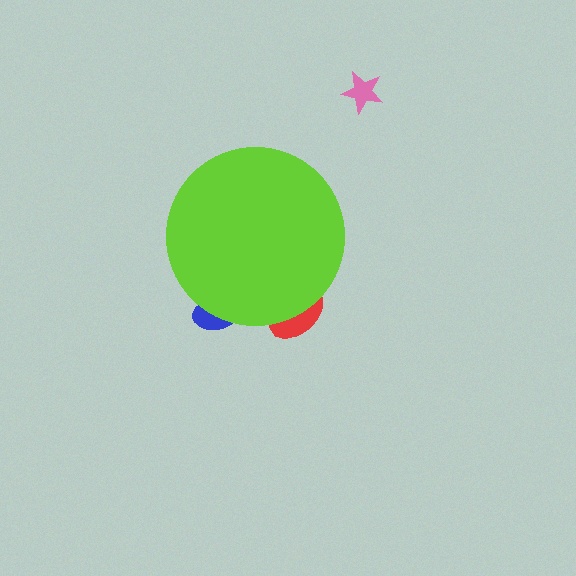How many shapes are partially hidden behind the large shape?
2 shapes are partially hidden.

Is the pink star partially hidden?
No, the pink star is fully visible.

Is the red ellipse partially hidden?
Yes, the red ellipse is partially hidden behind the lime circle.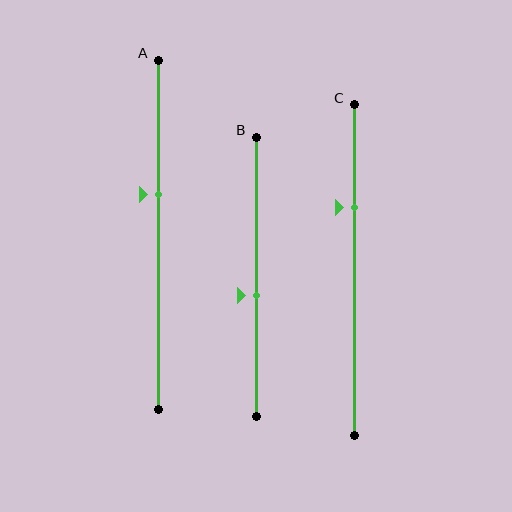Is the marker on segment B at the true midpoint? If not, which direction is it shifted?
No, the marker on segment B is shifted downward by about 7% of the segment length.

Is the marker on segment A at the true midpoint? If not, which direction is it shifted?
No, the marker on segment A is shifted upward by about 11% of the segment length.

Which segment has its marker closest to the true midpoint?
Segment B has its marker closest to the true midpoint.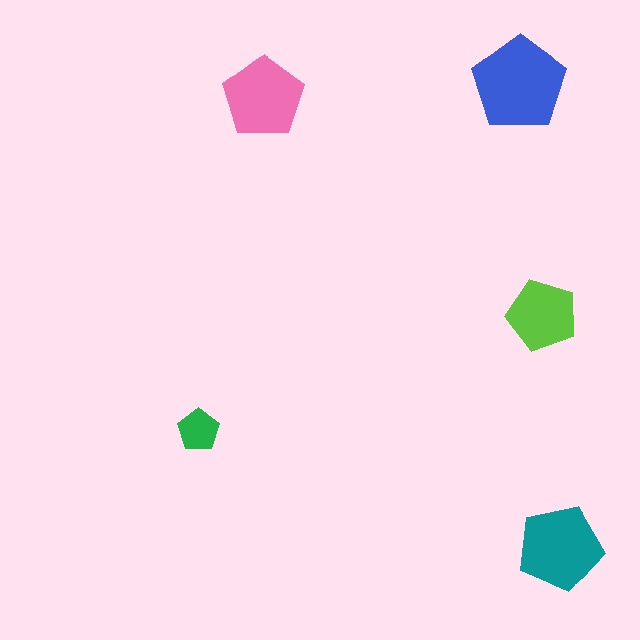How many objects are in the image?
There are 5 objects in the image.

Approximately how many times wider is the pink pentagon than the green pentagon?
About 2 times wider.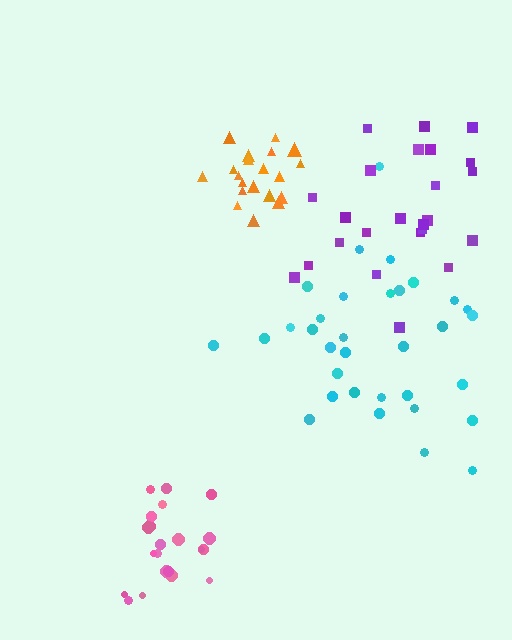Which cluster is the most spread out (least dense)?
Cyan.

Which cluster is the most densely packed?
Orange.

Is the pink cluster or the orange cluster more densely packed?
Orange.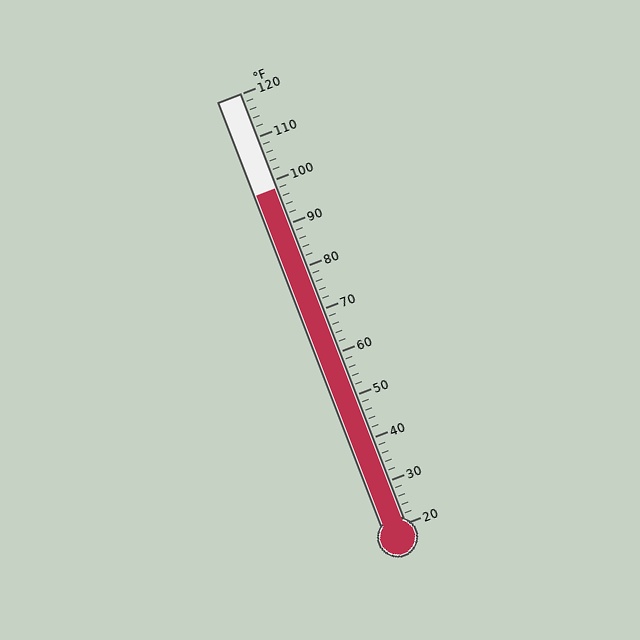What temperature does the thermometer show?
The thermometer shows approximately 98°F.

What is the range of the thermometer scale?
The thermometer scale ranges from 20°F to 120°F.